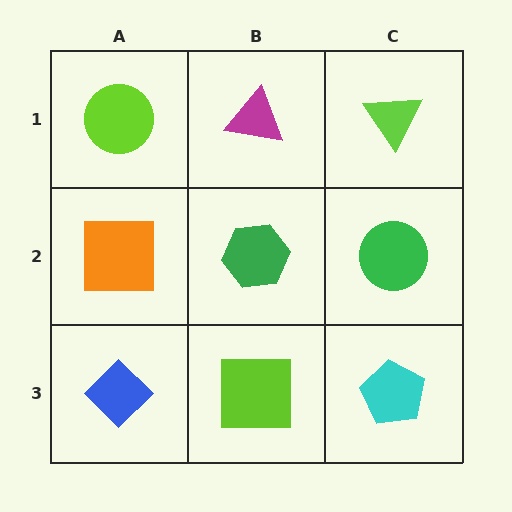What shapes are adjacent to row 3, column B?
A green hexagon (row 2, column B), a blue diamond (row 3, column A), a cyan pentagon (row 3, column C).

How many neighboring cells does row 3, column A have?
2.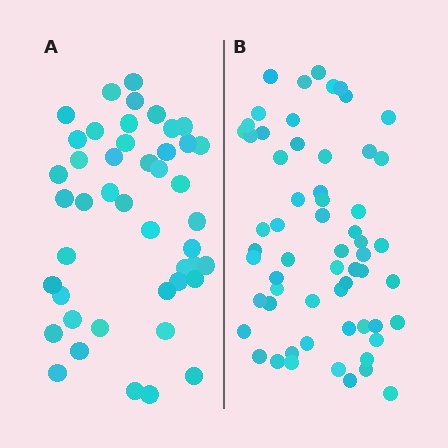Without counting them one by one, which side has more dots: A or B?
Region B (the right region) has more dots.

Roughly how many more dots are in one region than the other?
Region B has approximately 15 more dots than region A.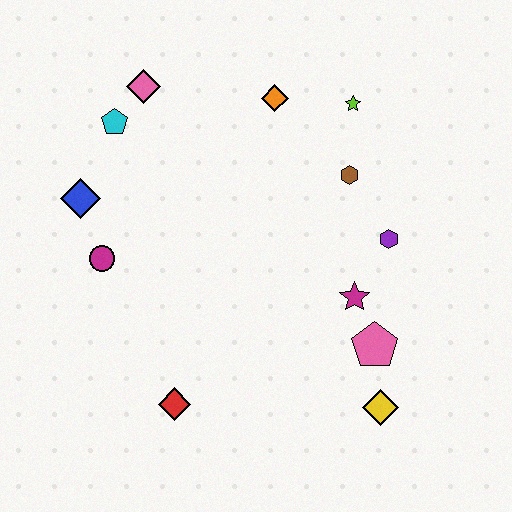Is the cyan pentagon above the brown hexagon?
Yes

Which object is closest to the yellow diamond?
The pink pentagon is closest to the yellow diamond.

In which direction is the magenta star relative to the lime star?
The magenta star is below the lime star.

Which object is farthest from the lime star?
The red diamond is farthest from the lime star.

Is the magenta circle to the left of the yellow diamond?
Yes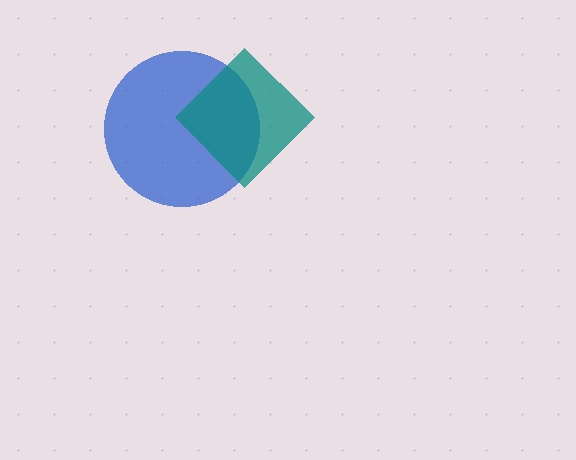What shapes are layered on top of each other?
The layered shapes are: a blue circle, a teal diamond.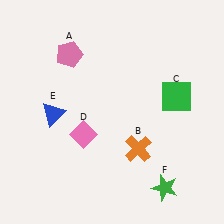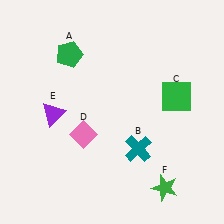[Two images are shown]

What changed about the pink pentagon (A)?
In Image 1, A is pink. In Image 2, it changed to green.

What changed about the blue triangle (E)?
In Image 1, E is blue. In Image 2, it changed to purple.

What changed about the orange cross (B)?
In Image 1, B is orange. In Image 2, it changed to teal.